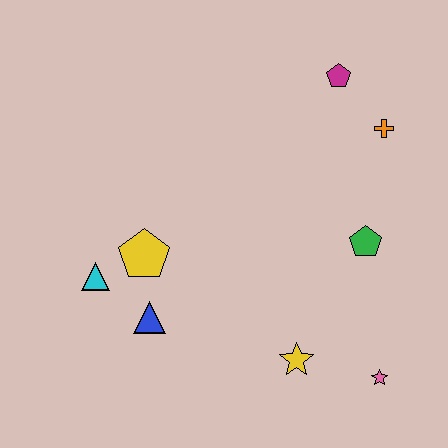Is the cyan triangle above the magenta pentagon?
No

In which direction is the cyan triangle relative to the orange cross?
The cyan triangle is to the left of the orange cross.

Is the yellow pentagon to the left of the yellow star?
Yes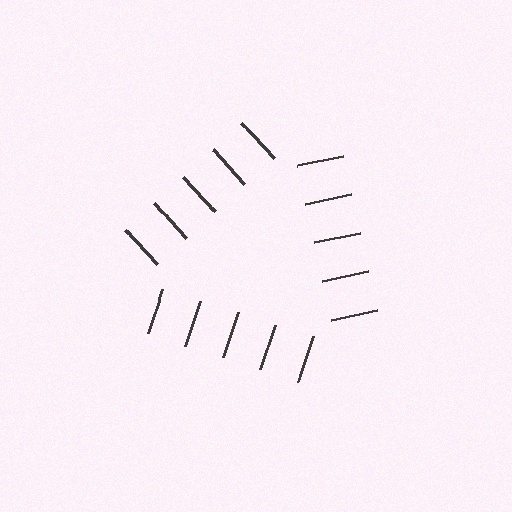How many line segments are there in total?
15 — 5 along each of the 3 edges.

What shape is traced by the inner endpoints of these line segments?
An illusory triangle — the line segments terminate on its edges but no continuous stroke is drawn.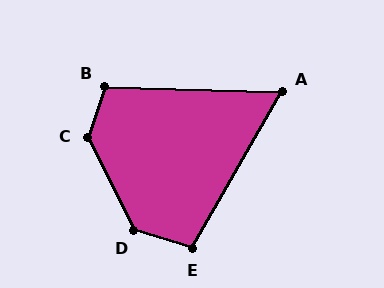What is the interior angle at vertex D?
Approximately 133 degrees (obtuse).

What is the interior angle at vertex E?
Approximately 103 degrees (obtuse).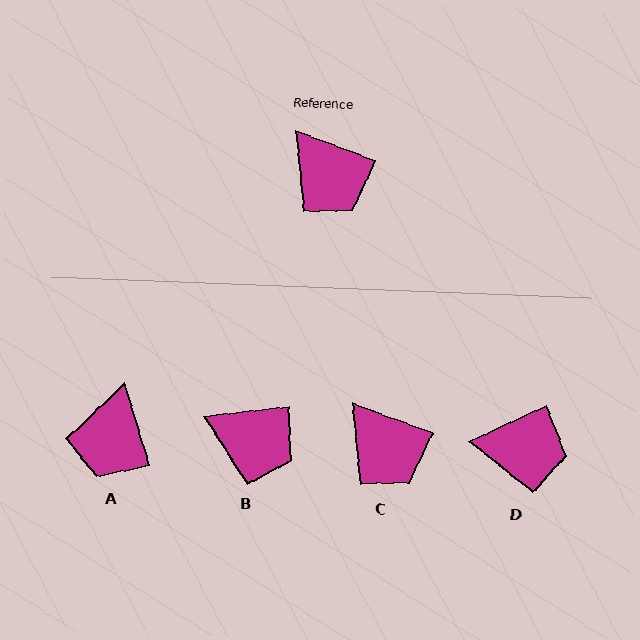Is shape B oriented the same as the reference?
No, it is off by about 27 degrees.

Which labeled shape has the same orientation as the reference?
C.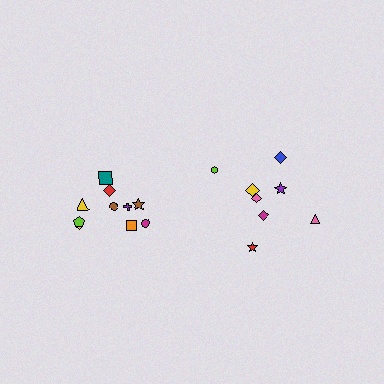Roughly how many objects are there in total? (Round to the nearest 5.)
Roughly 20 objects in total.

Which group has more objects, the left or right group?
The left group.